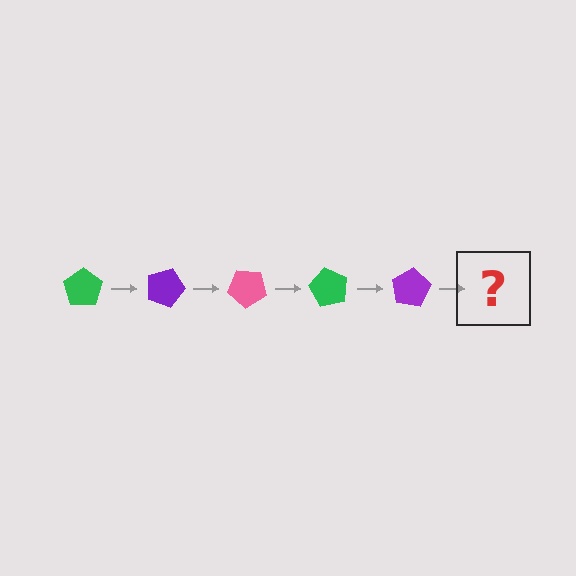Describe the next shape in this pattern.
It should be a pink pentagon, rotated 100 degrees from the start.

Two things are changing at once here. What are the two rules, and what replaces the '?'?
The two rules are that it rotates 20 degrees each step and the color cycles through green, purple, and pink. The '?' should be a pink pentagon, rotated 100 degrees from the start.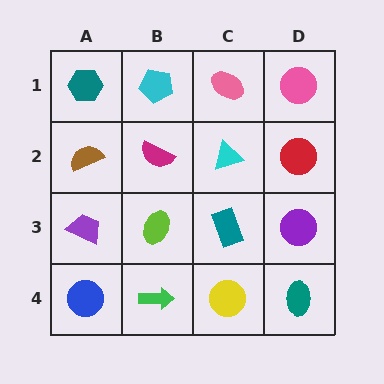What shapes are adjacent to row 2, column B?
A cyan pentagon (row 1, column B), a lime ellipse (row 3, column B), a brown semicircle (row 2, column A), a cyan triangle (row 2, column C).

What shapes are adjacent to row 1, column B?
A magenta semicircle (row 2, column B), a teal hexagon (row 1, column A), a pink ellipse (row 1, column C).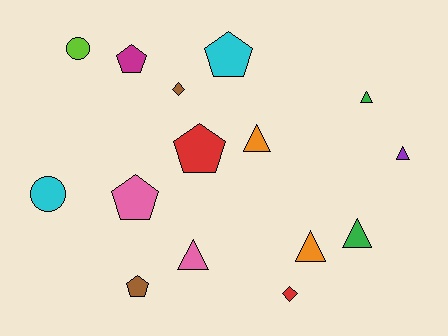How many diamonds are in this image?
There are 2 diamonds.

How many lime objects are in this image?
There is 1 lime object.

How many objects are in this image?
There are 15 objects.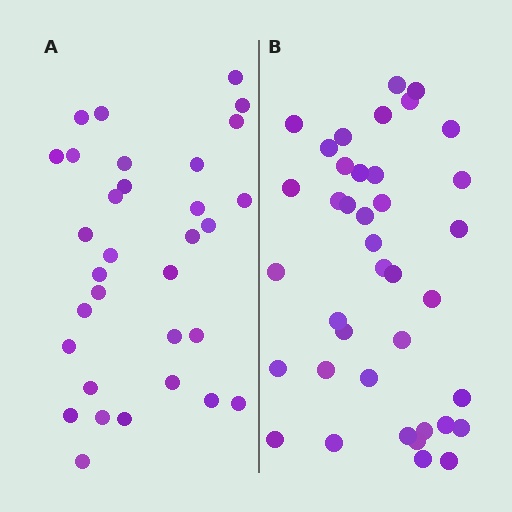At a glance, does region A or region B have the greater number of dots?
Region B (the right region) has more dots.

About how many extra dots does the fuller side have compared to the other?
Region B has roughly 8 or so more dots than region A.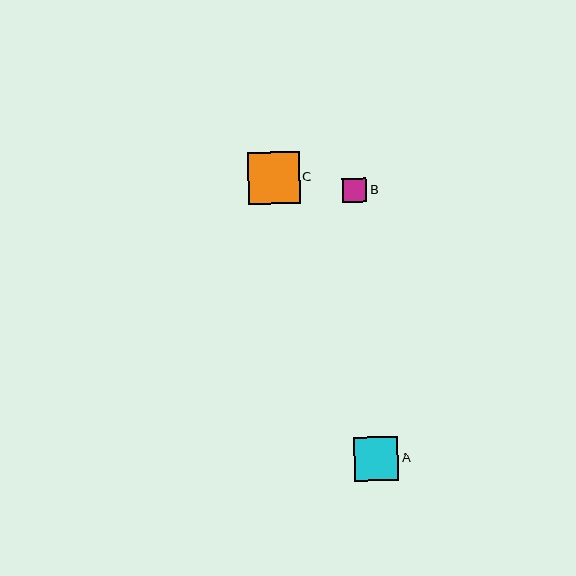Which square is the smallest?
Square B is the smallest with a size of approximately 25 pixels.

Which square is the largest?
Square C is the largest with a size of approximately 51 pixels.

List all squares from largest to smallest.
From largest to smallest: C, A, B.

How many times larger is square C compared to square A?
Square C is approximately 1.2 times the size of square A.